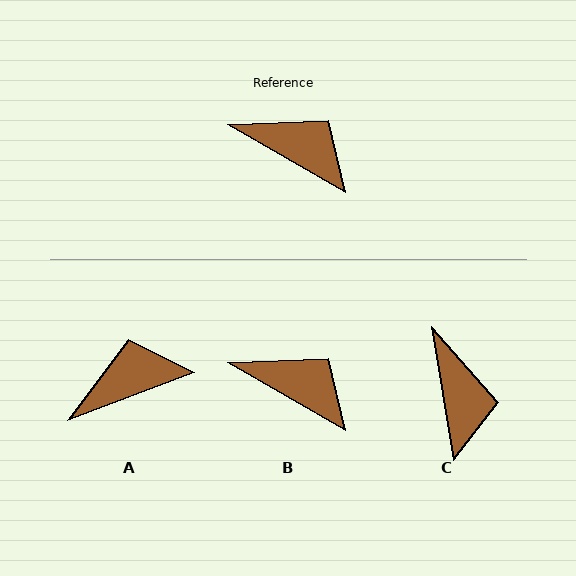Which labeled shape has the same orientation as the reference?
B.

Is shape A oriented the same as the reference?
No, it is off by about 51 degrees.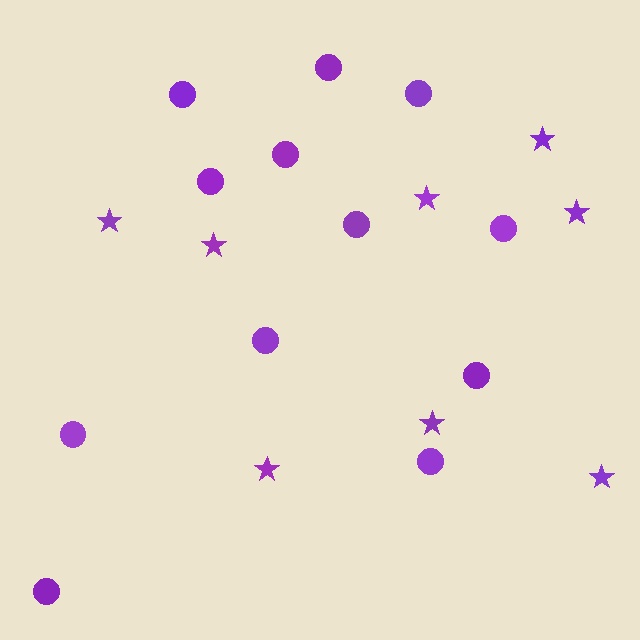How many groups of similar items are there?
There are 2 groups: one group of circles (12) and one group of stars (8).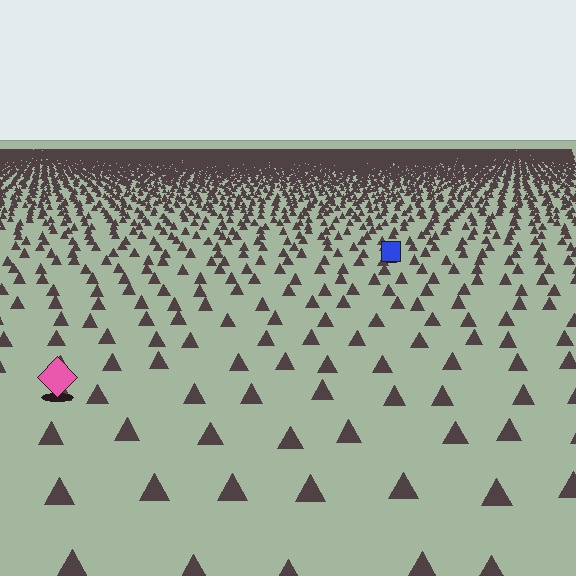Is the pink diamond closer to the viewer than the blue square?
Yes. The pink diamond is closer — you can tell from the texture gradient: the ground texture is coarser near it.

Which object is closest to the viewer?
The pink diamond is closest. The texture marks near it are larger and more spread out.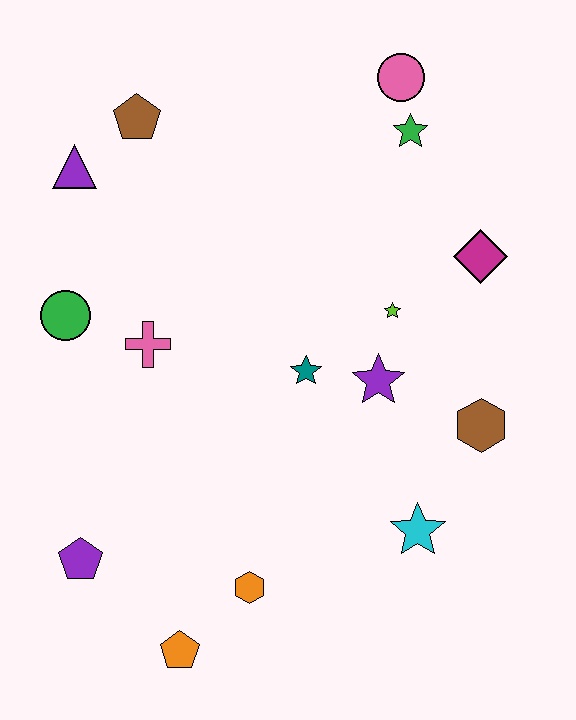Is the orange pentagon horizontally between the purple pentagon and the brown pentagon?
No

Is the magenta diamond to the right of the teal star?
Yes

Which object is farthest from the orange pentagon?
The pink circle is farthest from the orange pentagon.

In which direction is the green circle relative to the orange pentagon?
The green circle is above the orange pentagon.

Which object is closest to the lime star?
The purple star is closest to the lime star.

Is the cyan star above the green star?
No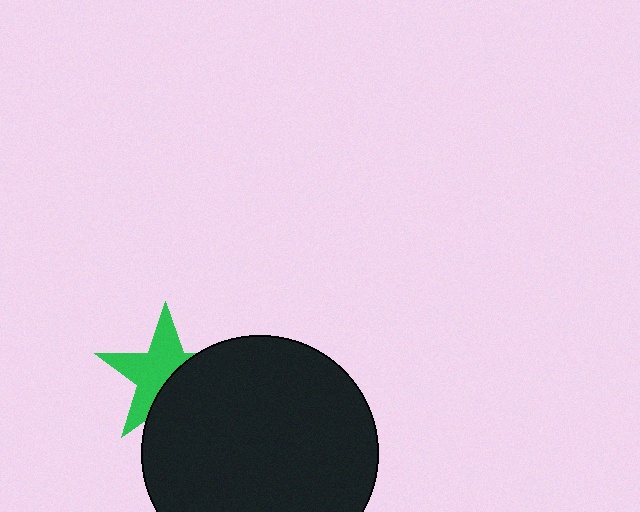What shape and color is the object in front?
The object in front is a black circle.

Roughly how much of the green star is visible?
About half of it is visible (roughly 58%).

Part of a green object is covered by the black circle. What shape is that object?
It is a star.